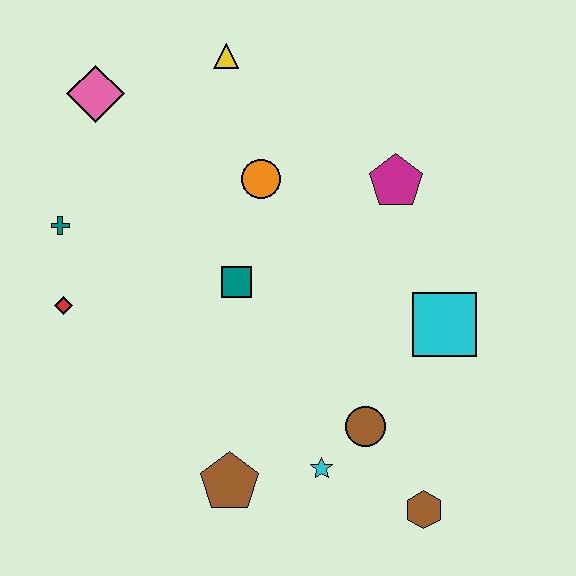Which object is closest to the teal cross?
The red diamond is closest to the teal cross.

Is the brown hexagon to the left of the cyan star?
No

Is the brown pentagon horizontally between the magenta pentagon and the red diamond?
Yes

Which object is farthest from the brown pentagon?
The yellow triangle is farthest from the brown pentagon.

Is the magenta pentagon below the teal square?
No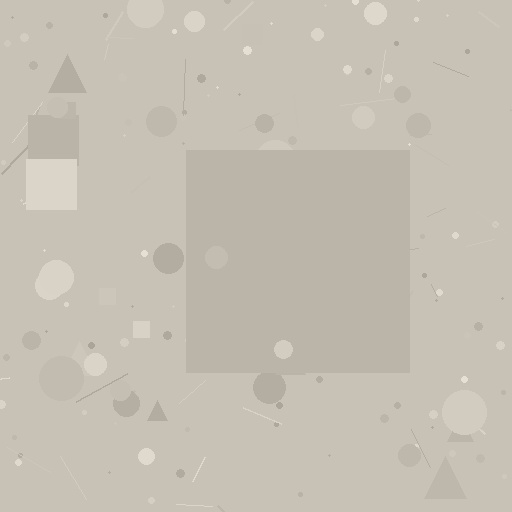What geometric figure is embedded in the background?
A square is embedded in the background.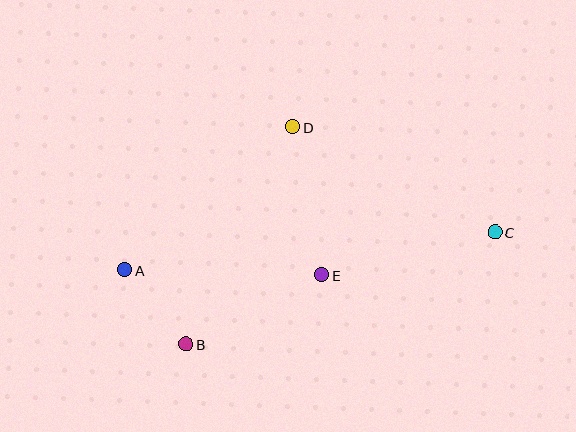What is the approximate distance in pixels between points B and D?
The distance between B and D is approximately 242 pixels.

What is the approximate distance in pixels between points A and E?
The distance between A and E is approximately 197 pixels.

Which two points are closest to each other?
Points A and B are closest to each other.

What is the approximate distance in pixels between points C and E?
The distance between C and E is approximately 178 pixels.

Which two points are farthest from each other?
Points A and C are farthest from each other.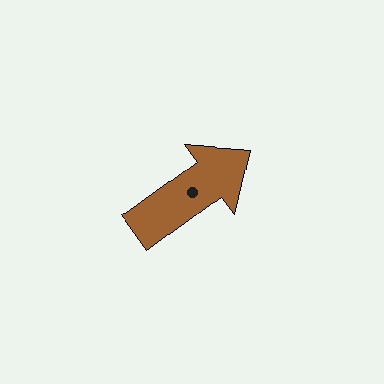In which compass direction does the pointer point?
Northeast.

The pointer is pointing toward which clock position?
Roughly 2 o'clock.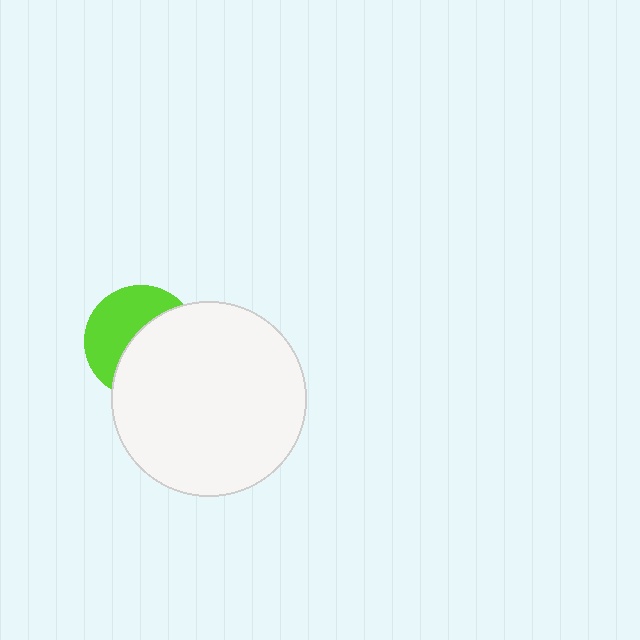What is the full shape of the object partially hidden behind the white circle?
The partially hidden object is a lime circle.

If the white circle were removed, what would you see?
You would see the complete lime circle.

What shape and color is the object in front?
The object in front is a white circle.